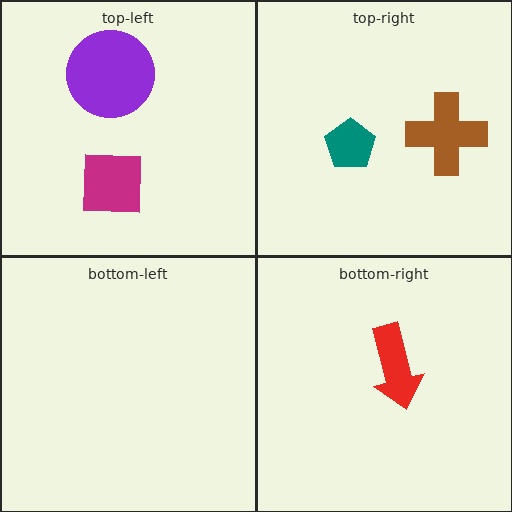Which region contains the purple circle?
The top-left region.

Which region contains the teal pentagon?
The top-right region.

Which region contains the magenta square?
The top-left region.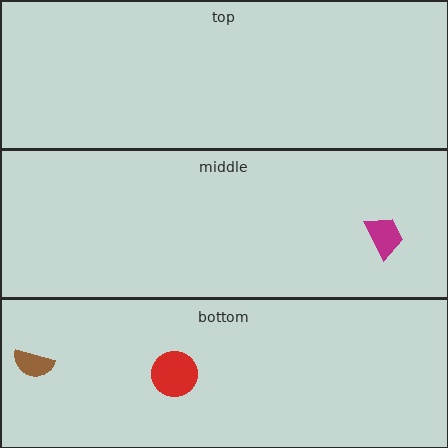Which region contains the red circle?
The bottom region.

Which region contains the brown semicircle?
The bottom region.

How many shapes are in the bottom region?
2.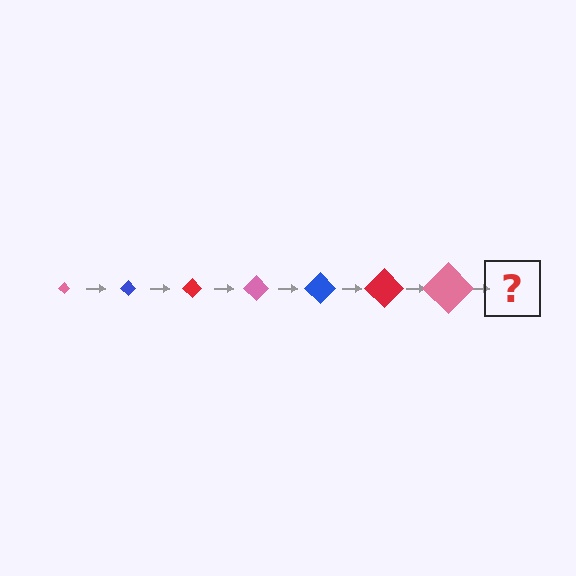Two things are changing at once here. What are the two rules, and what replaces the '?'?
The two rules are that the diamond grows larger each step and the color cycles through pink, blue, and red. The '?' should be a blue diamond, larger than the previous one.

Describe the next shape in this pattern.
It should be a blue diamond, larger than the previous one.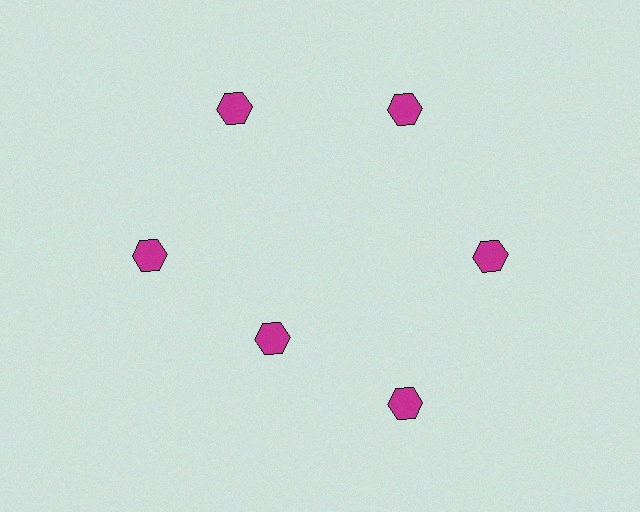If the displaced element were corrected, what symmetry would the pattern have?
It would have 6-fold rotational symmetry — the pattern would map onto itself every 60 degrees.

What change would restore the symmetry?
The symmetry would be restored by moving it outward, back onto the ring so that all 6 hexagons sit at equal angles and equal distance from the center.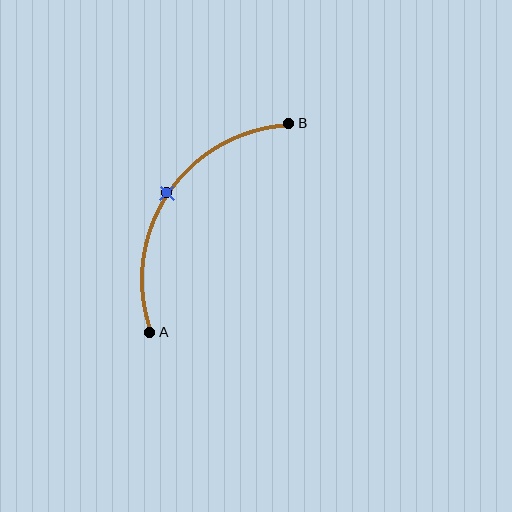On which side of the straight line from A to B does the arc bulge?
The arc bulges to the left of the straight line connecting A and B.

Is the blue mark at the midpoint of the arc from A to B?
Yes. The blue mark lies on the arc at equal arc-length from both A and B — it is the arc midpoint.